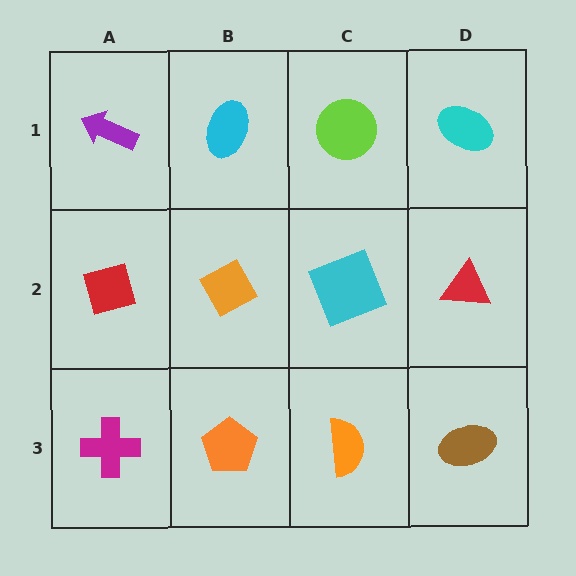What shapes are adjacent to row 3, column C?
A cyan square (row 2, column C), an orange pentagon (row 3, column B), a brown ellipse (row 3, column D).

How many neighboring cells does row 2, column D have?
3.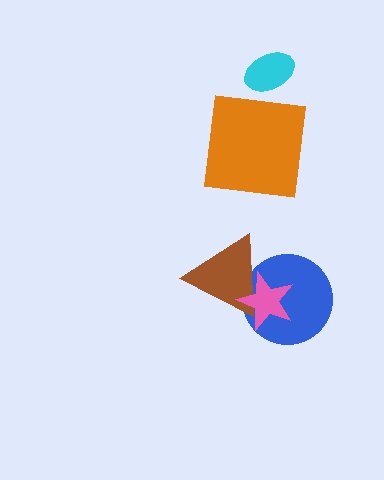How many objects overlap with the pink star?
2 objects overlap with the pink star.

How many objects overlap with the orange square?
0 objects overlap with the orange square.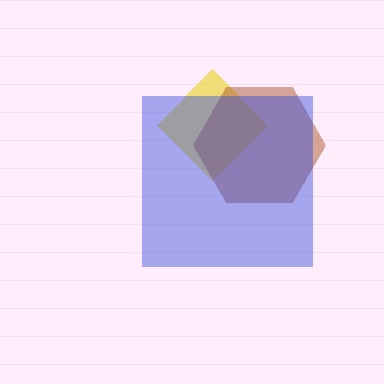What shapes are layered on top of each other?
The layered shapes are: a yellow diamond, a brown hexagon, a blue square.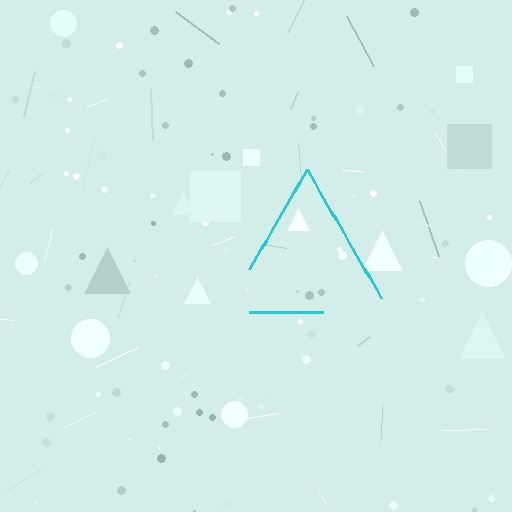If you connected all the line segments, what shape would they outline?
They would outline a triangle.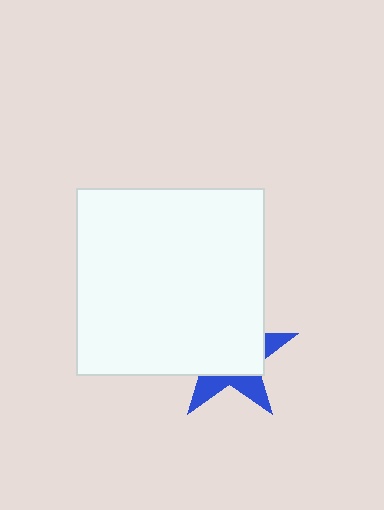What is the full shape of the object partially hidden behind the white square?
The partially hidden object is a blue star.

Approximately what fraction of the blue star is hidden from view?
Roughly 67% of the blue star is hidden behind the white square.